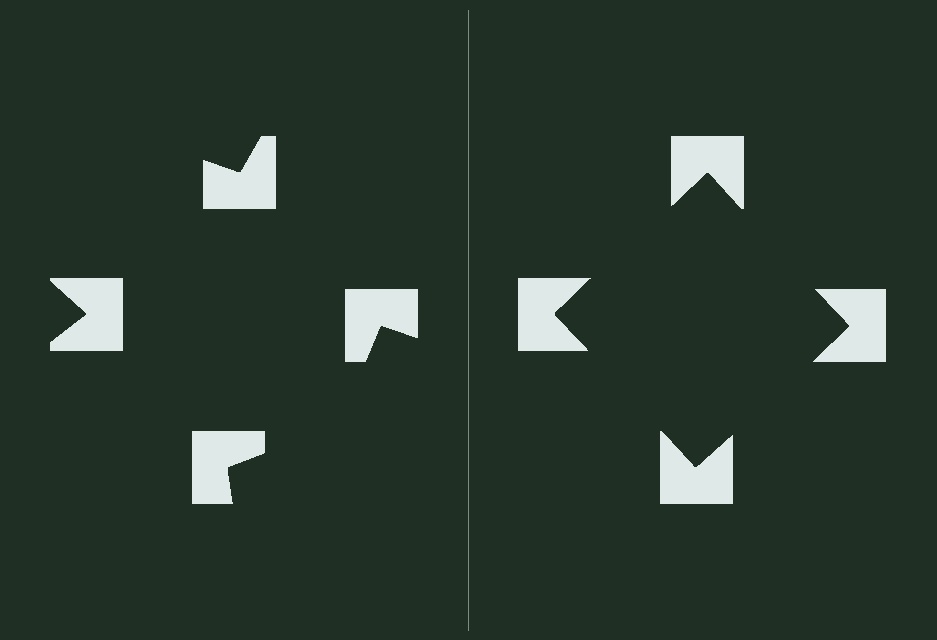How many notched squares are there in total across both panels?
8 — 4 on each side.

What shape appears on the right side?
An illusory square.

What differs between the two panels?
The notched squares are positioned identically on both sides; only the wedge orientations differ. On the right they align to a square; on the left they are misaligned.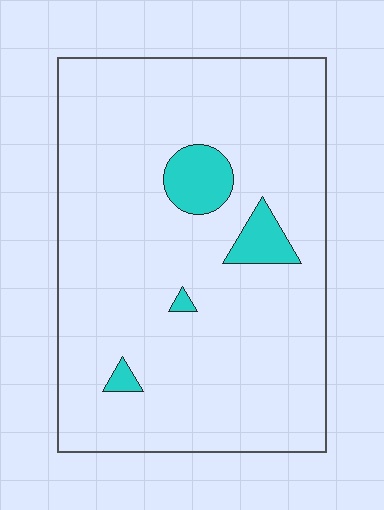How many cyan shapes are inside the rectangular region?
4.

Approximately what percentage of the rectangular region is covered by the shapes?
Approximately 5%.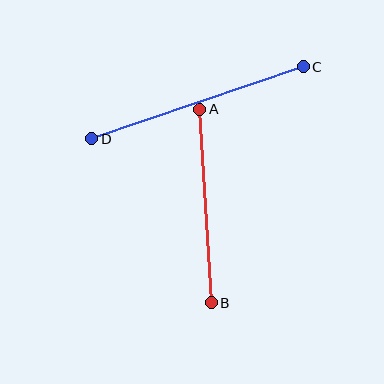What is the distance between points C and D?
The distance is approximately 224 pixels.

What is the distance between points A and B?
The distance is approximately 194 pixels.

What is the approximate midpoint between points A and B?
The midpoint is at approximately (205, 206) pixels.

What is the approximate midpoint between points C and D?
The midpoint is at approximately (198, 103) pixels.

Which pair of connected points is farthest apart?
Points C and D are farthest apart.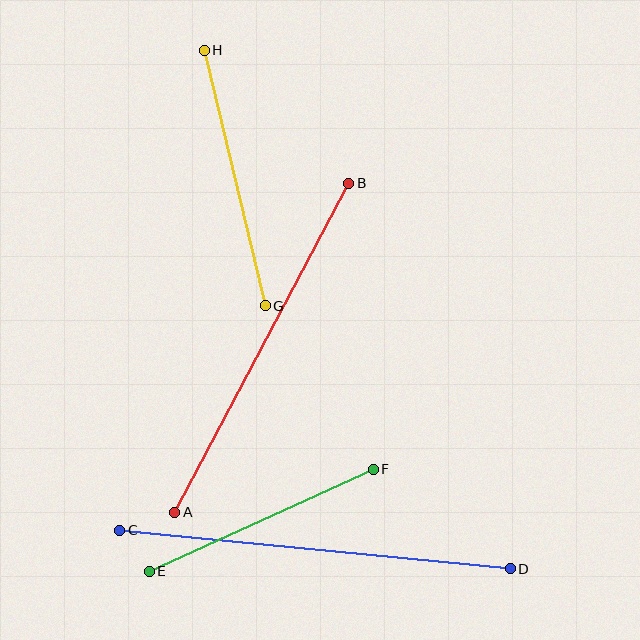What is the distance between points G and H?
The distance is approximately 263 pixels.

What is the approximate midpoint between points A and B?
The midpoint is at approximately (262, 348) pixels.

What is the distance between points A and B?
The distance is approximately 372 pixels.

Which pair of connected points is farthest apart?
Points C and D are farthest apart.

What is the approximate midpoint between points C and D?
The midpoint is at approximately (315, 549) pixels.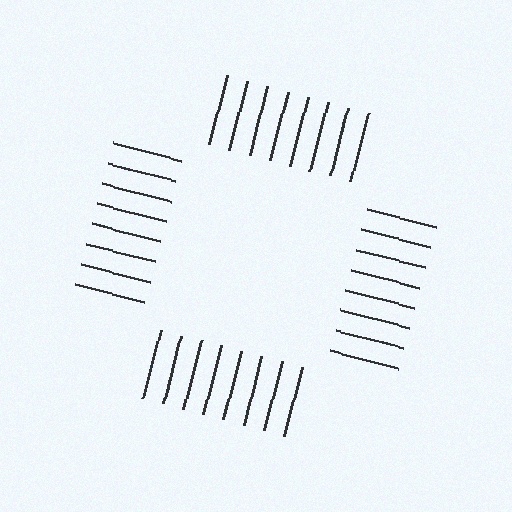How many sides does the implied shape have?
4 sides — the line-ends trace a square.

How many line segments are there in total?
32 — 8 along each of the 4 edges.